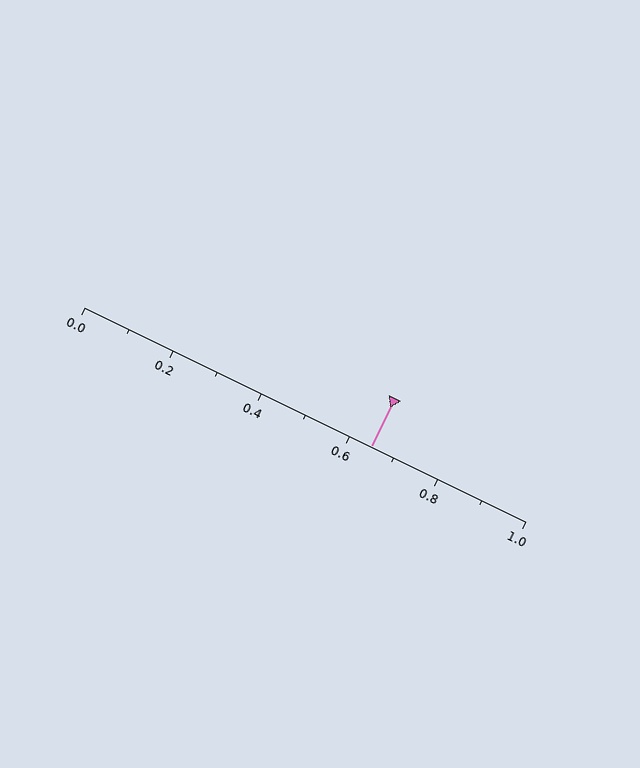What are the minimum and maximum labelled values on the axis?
The axis runs from 0.0 to 1.0.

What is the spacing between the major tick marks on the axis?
The major ticks are spaced 0.2 apart.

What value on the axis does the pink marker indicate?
The marker indicates approximately 0.65.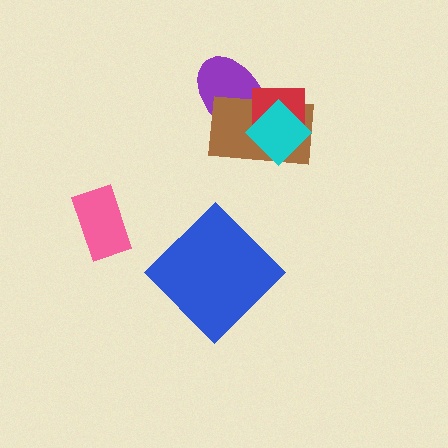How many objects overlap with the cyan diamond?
3 objects overlap with the cyan diamond.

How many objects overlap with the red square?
3 objects overlap with the red square.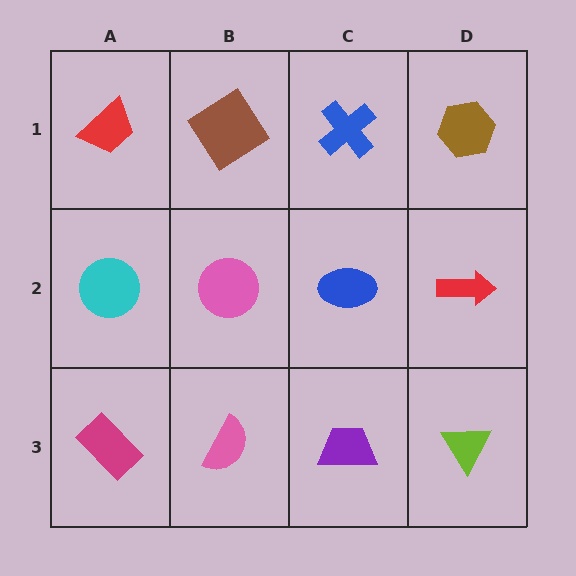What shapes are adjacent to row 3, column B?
A pink circle (row 2, column B), a magenta rectangle (row 3, column A), a purple trapezoid (row 3, column C).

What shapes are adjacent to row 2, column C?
A blue cross (row 1, column C), a purple trapezoid (row 3, column C), a pink circle (row 2, column B), a red arrow (row 2, column D).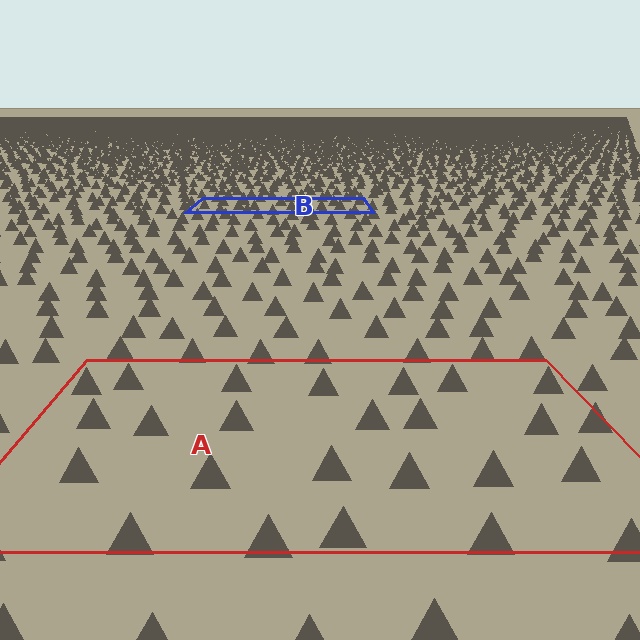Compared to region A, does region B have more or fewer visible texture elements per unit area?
Region B has more texture elements per unit area — they are packed more densely because it is farther away.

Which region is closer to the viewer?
Region A is closer. The texture elements there are larger and more spread out.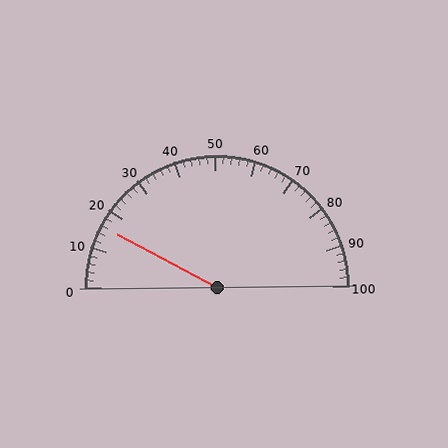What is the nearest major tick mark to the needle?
The nearest major tick mark is 20.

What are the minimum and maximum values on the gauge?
The gauge ranges from 0 to 100.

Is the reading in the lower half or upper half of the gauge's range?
The reading is in the lower half of the range (0 to 100).